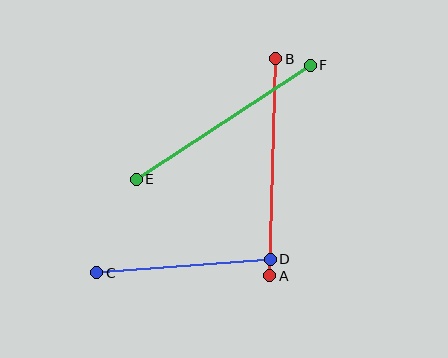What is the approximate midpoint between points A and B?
The midpoint is at approximately (273, 167) pixels.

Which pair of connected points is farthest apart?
Points A and B are farthest apart.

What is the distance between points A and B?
The distance is approximately 217 pixels.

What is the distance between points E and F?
The distance is approximately 208 pixels.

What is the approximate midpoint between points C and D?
The midpoint is at approximately (184, 266) pixels.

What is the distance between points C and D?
The distance is approximately 174 pixels.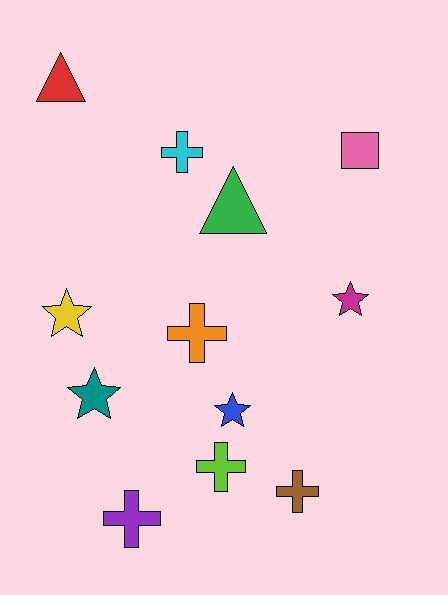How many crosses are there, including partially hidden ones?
There are 5 crosses.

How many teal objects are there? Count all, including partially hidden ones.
There is 1 teal object.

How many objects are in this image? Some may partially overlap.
There are 12 objects.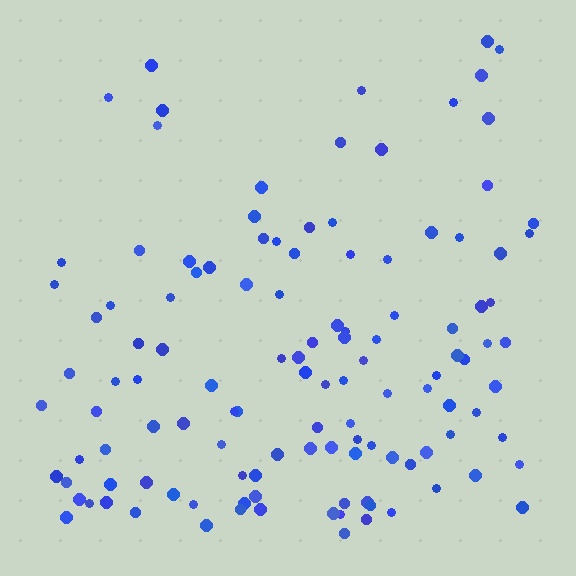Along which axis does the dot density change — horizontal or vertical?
Vertical.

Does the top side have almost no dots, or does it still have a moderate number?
Still a moderate number, just noticeably fewer than the bottom.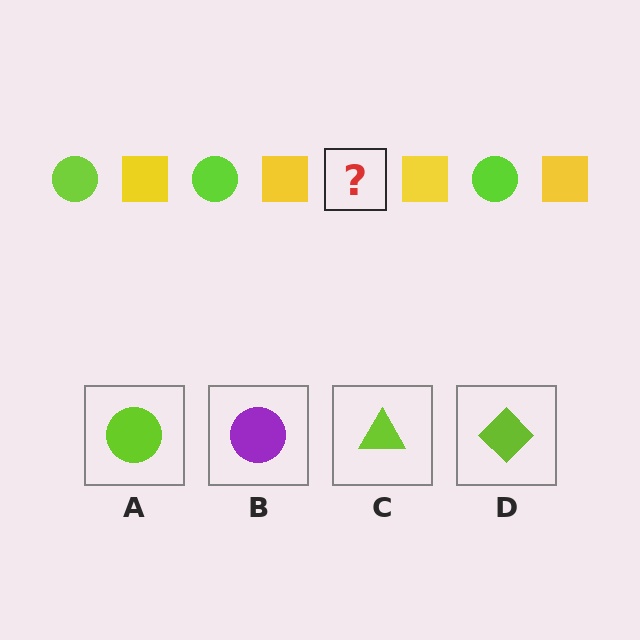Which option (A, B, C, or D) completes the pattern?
A.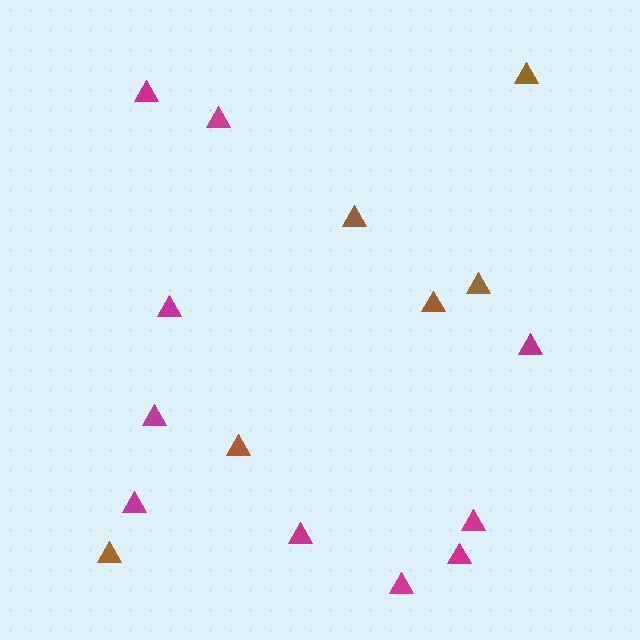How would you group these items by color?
There are 2 groups: one group of brown triangles (6) and one group of magenta triangles (10).